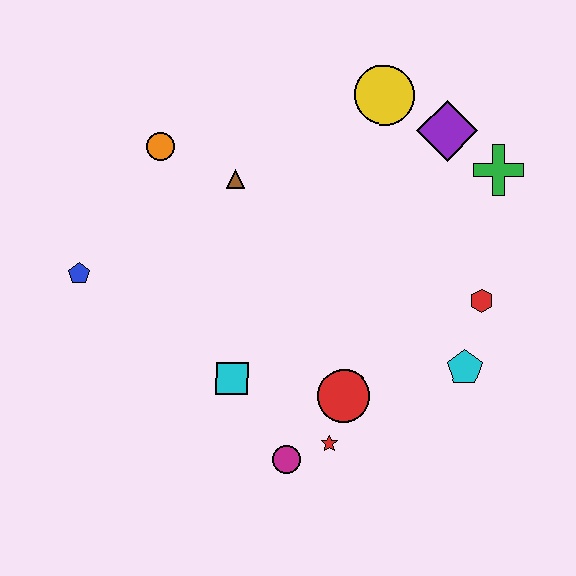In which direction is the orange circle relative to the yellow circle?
The orange circle is to the left of the yellow circle.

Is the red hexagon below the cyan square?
No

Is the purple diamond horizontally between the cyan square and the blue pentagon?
No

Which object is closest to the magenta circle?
The red star is closest to the magenta circle.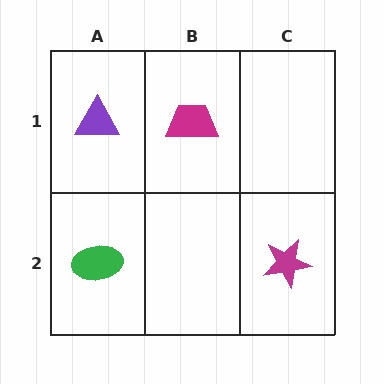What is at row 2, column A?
A green ellipse.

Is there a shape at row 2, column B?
No, that cell is empty.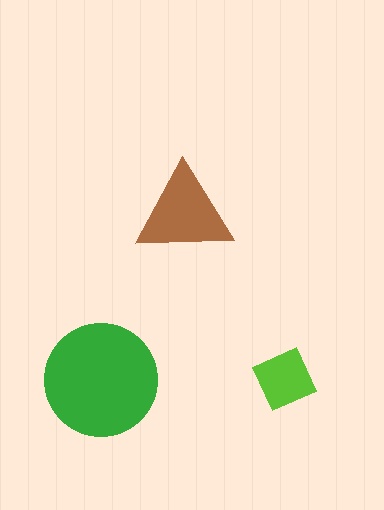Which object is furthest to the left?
The green circle is leftmost.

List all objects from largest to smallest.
The green circle, the brown triangle, the lime diamond.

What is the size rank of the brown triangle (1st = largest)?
2nd.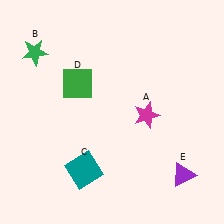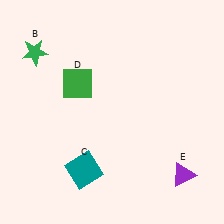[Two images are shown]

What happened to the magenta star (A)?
The magenta star (A) was removed in Image 2. It was in the bottom-right area of Image 1.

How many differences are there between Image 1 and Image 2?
There is 1 difference between the two images.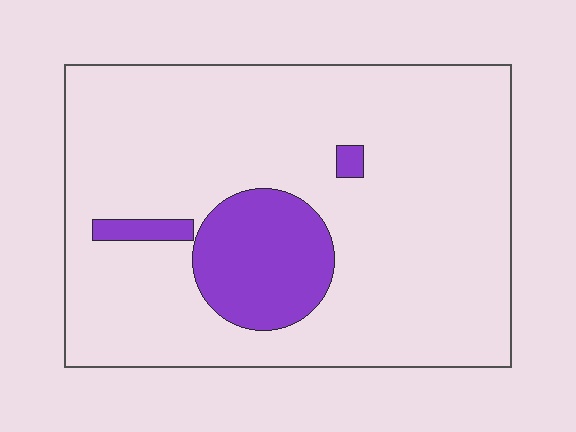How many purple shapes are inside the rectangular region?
3.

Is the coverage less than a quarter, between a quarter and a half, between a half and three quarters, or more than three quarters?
Less than a quarter.